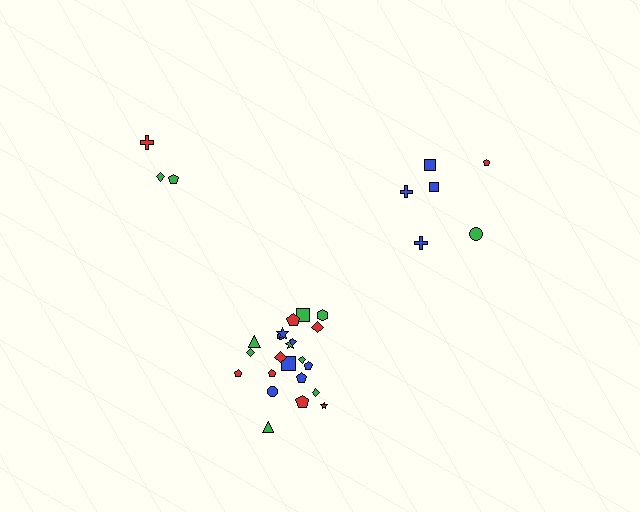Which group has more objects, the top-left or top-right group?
The top-right group.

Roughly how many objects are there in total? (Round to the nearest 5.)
Roughly 30 objects in total.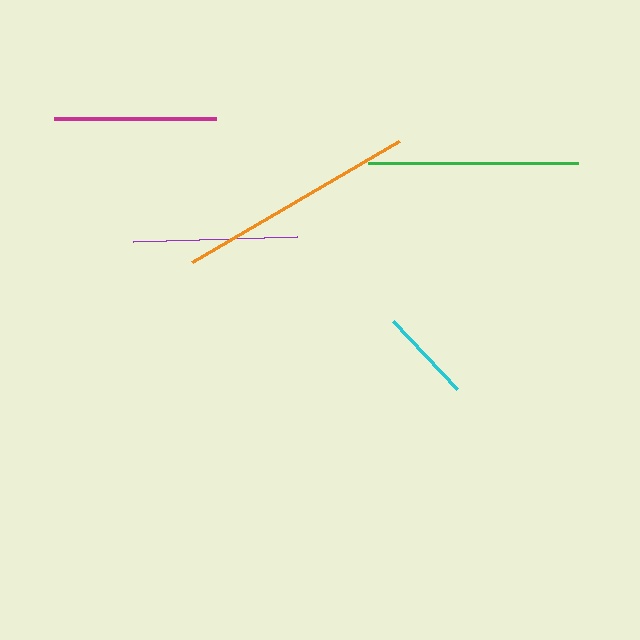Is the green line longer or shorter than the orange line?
The orange line is longer than the green line.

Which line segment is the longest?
The orange line is the longest at approximately 240 pixels.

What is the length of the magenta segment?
The magenta segment is approximately 162 pixels long.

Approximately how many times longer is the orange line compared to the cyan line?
The orange line is approximately 2.6 times the length of the cyan line.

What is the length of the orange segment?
The orange segment is approximately 240 pixels long.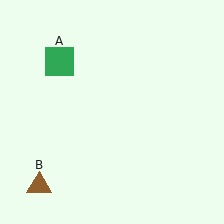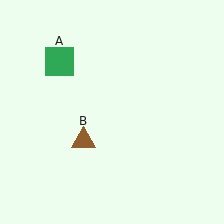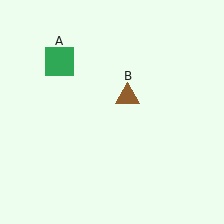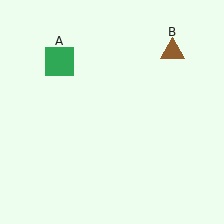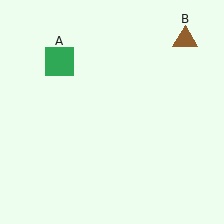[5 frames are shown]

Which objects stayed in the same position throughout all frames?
Green square (object A) remained stationary.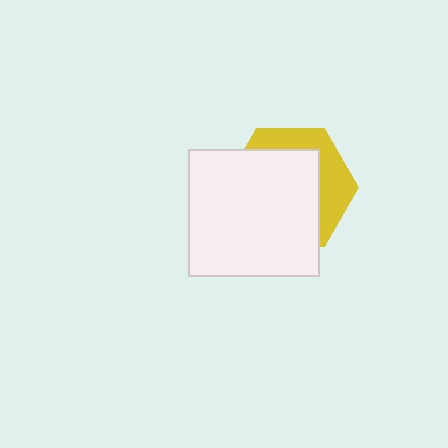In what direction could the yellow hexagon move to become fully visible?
The yellow hexagon could move toward the upper-right. That would shift it out from behind the white rectangle entirely.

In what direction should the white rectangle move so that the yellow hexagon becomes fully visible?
The white rectangle should move toward the lower-left. That is the shortest direction to clear the overlap and leave the yellow hexagon fully visible.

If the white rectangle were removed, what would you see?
You would see the complete yellow hexagon.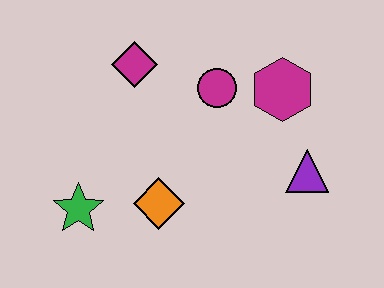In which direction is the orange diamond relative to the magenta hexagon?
The orange diamond is to the left of the magenta hexagon.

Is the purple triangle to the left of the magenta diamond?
No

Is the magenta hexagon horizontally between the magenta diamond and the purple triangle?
Yes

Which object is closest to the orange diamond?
The green star is closest to the orange diamond.